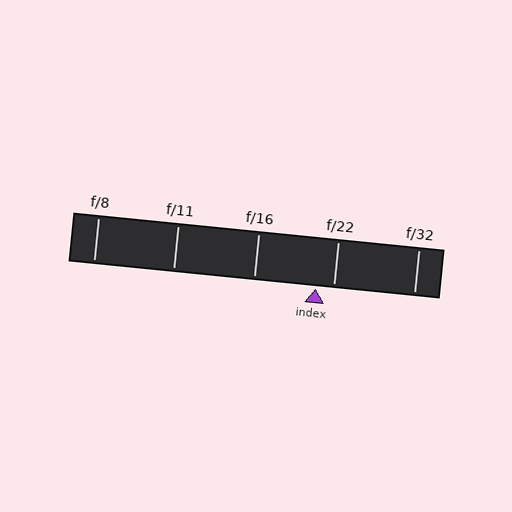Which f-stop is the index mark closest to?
The index mark is closest to f/22.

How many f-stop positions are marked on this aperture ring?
There are 5 f-stop positions marked.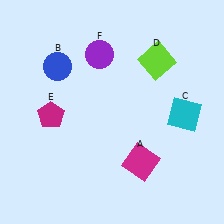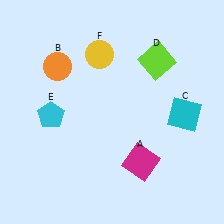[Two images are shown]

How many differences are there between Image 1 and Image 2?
There are 3 differences between the two images.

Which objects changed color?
B changed from blue to orange. E changed from magenta to cyan. F changed from purple to yellow.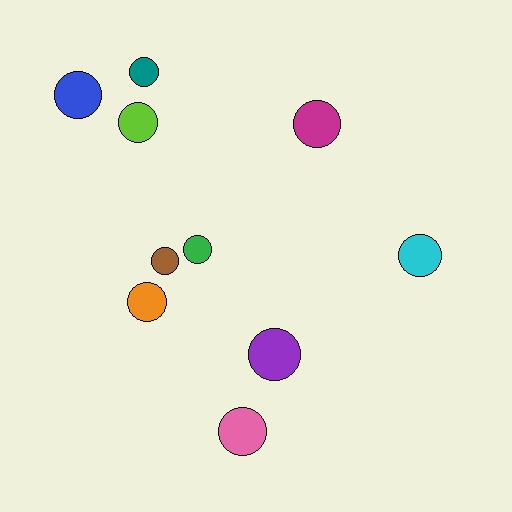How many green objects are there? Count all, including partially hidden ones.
There is 1 green object.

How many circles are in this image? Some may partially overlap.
There are 10 circles.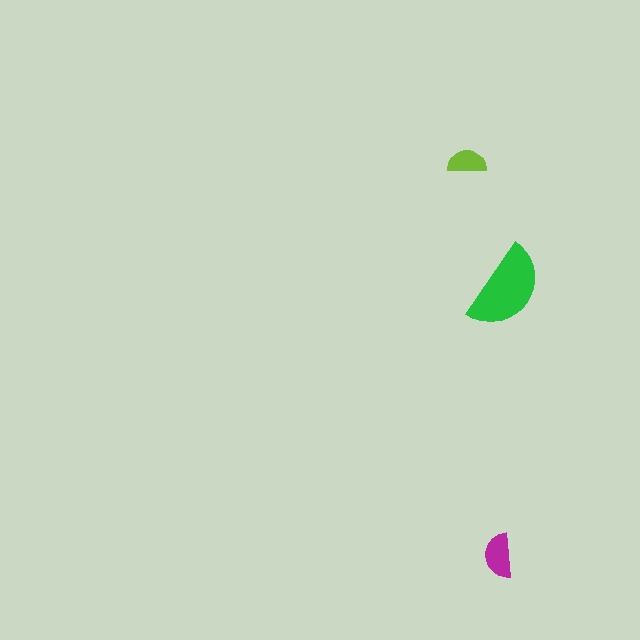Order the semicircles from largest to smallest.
the green one, the magenta one, the lime one.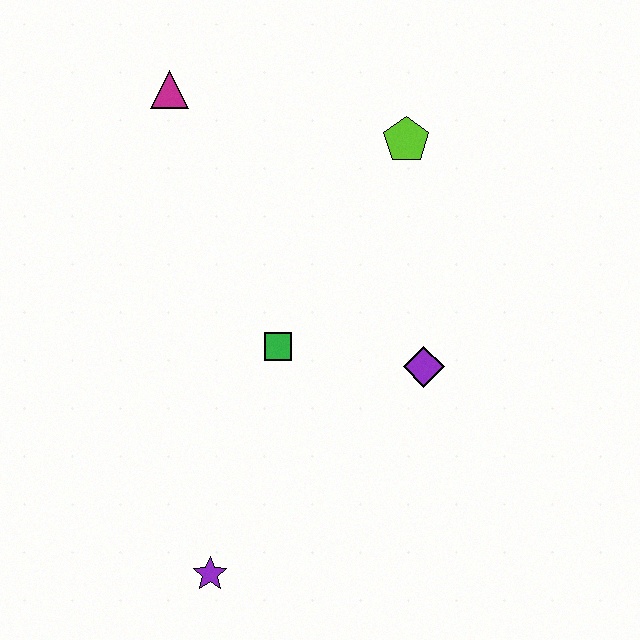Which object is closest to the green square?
The purple diamond is closest to the green square.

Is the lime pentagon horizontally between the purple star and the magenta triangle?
No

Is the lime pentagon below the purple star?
No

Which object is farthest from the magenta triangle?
The purple star is farthest from the magenta triangle.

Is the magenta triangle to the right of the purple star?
No